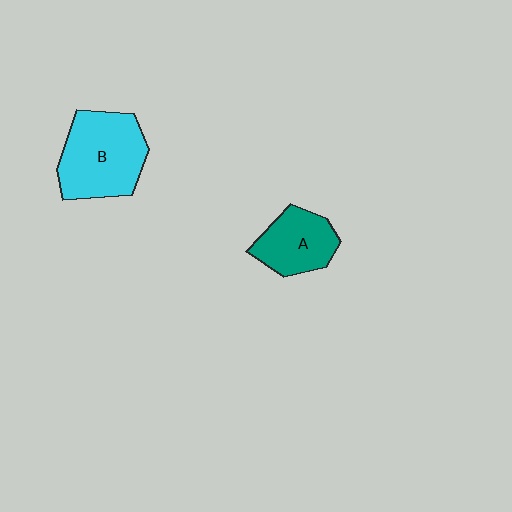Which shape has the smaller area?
Shape A (teal).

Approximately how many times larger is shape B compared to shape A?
Approximately 1.5 times.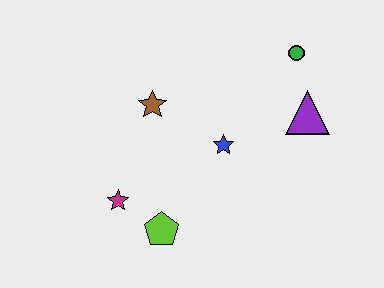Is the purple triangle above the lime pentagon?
Yes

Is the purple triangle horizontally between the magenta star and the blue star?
No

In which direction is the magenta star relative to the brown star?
The magenta star is below the brown star.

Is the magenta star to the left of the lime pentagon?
Yes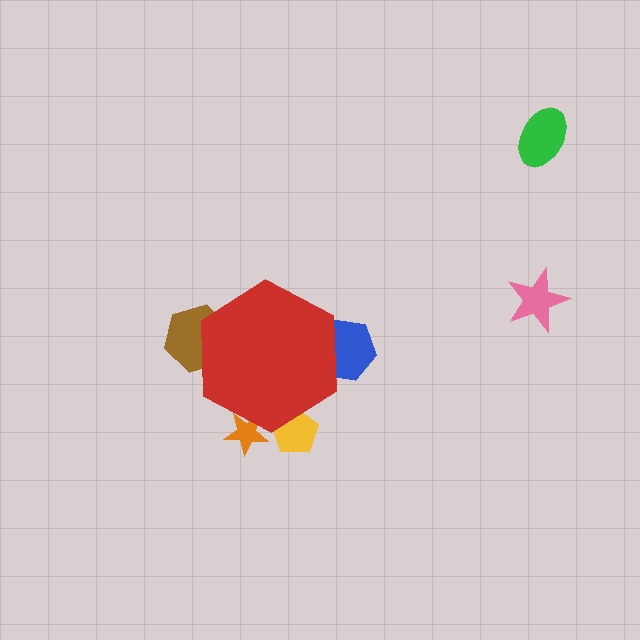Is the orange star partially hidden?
Yes, the orange star is partially hidden behind the red hexagon.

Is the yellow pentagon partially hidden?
Yes, the yellow pentagon is partially hidden behind the red hexagon.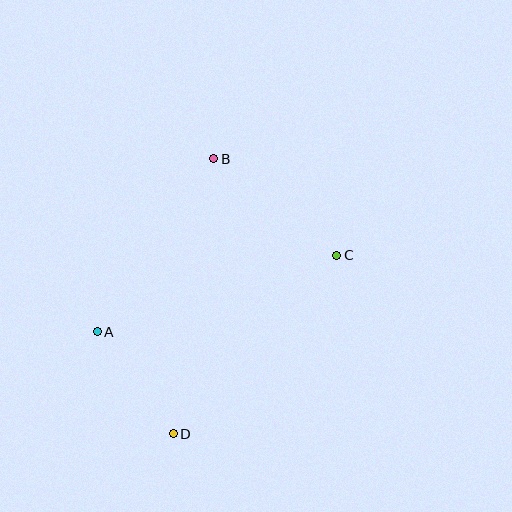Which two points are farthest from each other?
Points B and D are farthest from each other.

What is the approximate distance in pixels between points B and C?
The distance between B and C is approximately 156 pixels.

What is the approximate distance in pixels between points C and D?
The distance between C and D is approximately 242 pixels.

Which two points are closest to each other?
Points A and D are closest to each other.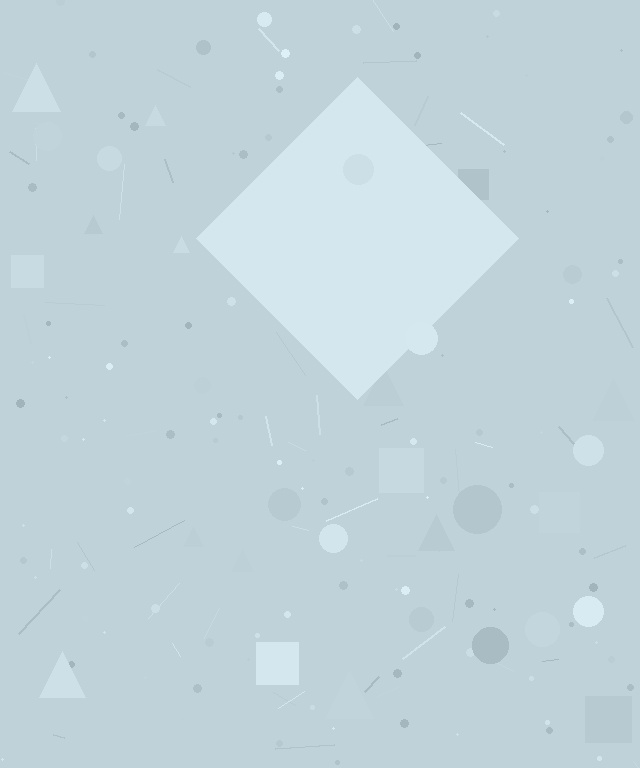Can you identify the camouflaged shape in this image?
The camouflaged shape is a diamond.